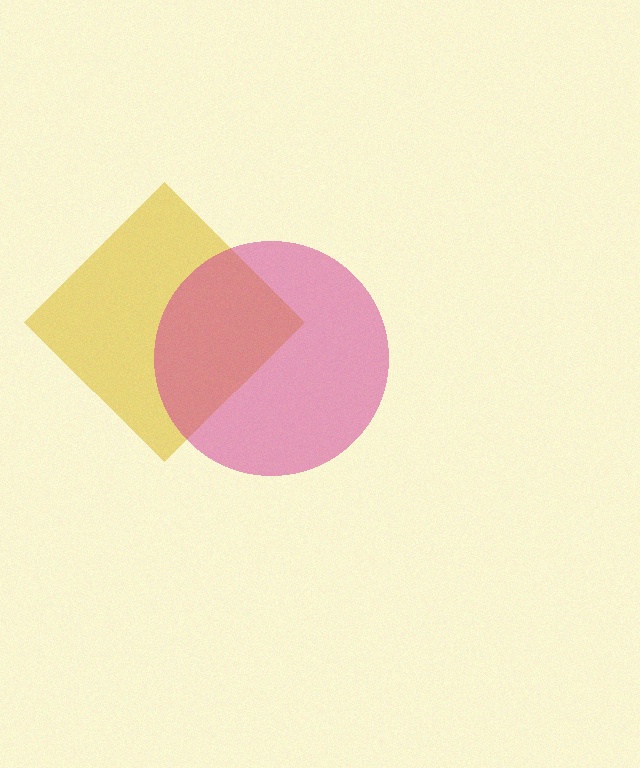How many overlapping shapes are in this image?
There are 2 overlapping shapes in the image.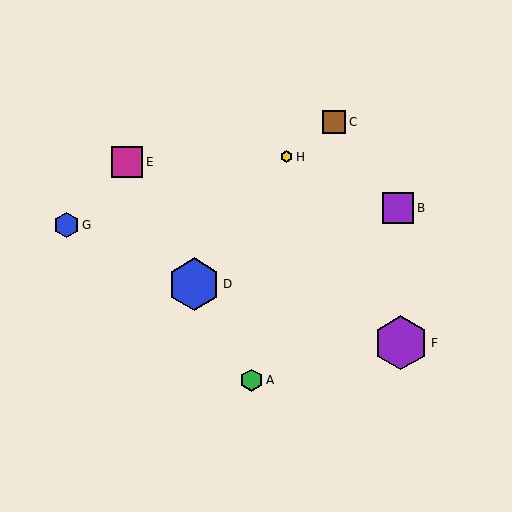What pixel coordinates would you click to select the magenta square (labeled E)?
Click at (127, 162) to select the magenta square E.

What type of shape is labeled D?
Shape D is a blue hexagon.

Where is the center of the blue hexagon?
The center of the blue hexagon is at (194, 284).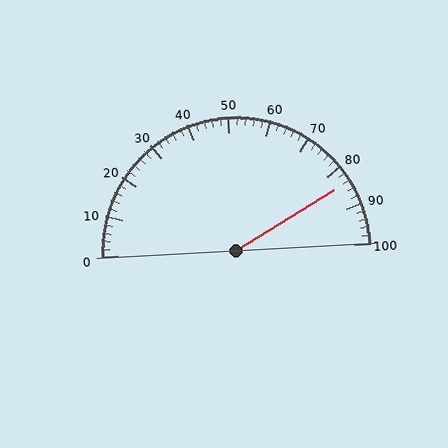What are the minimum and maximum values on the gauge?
The gauge ranges from 0 to 100.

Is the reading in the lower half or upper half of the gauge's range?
The reading is in the upper half of the range (0 to 100).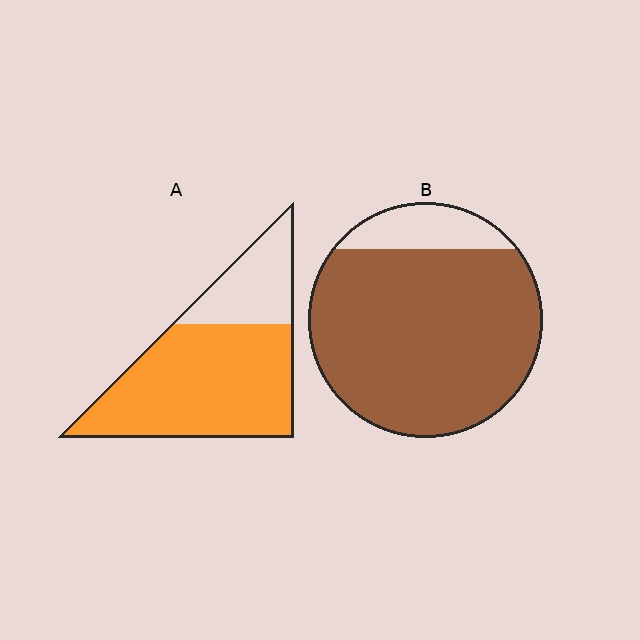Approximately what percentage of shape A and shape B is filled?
A is approximately 75% and B is approximately 85%.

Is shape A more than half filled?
Yes.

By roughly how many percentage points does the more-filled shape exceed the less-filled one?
By roughly 15 percentage points (B over A).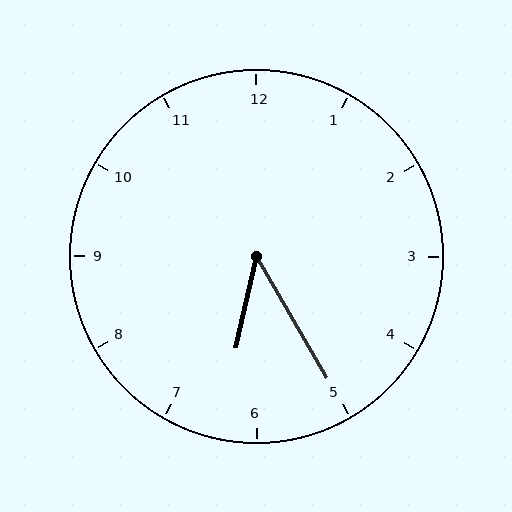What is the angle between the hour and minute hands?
Approximately 42 degrees.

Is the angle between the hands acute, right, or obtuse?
It is acute.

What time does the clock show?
6:25.